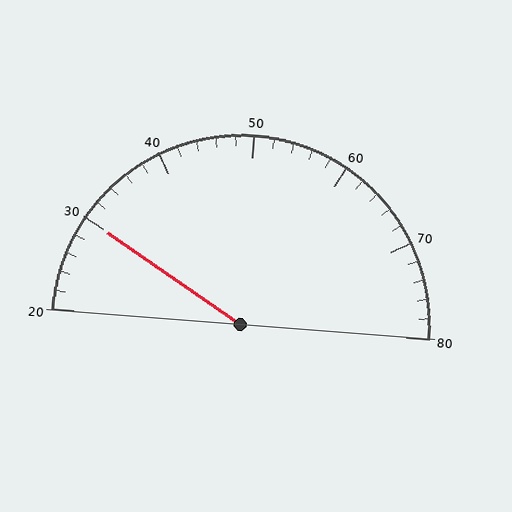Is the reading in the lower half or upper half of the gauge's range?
The reading is in the lower half of the range (20 to 80).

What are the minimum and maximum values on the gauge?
The gauge ranges from 20 to 80.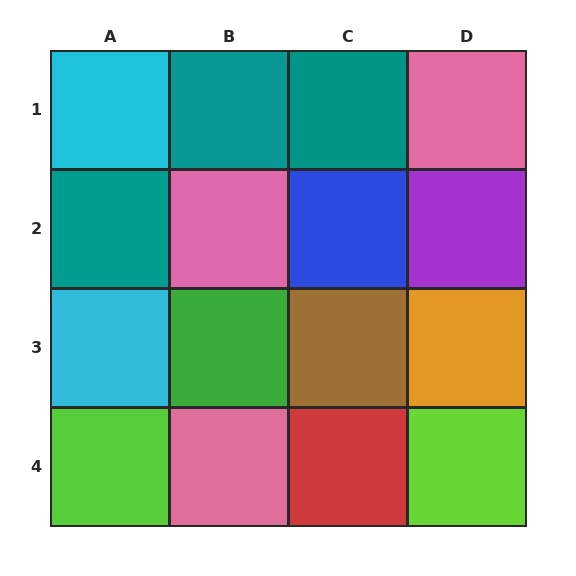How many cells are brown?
1 cell is brown.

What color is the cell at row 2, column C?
Blue.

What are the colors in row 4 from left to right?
Lime, pink, red, lime.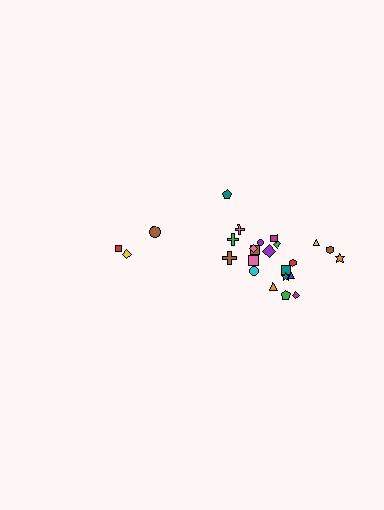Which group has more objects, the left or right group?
The right group.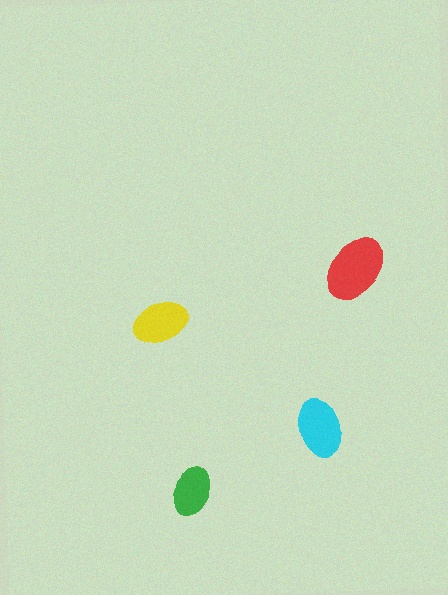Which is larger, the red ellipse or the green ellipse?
The red one.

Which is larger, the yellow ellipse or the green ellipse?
The yellow one.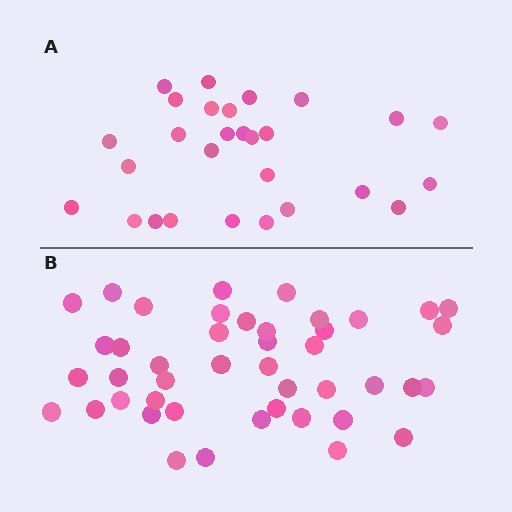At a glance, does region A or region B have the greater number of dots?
Region B (the bottom region) has more dots.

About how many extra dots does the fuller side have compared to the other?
Region B has approximately 15 more dots than region A.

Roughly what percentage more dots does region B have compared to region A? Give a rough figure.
About 55% more.